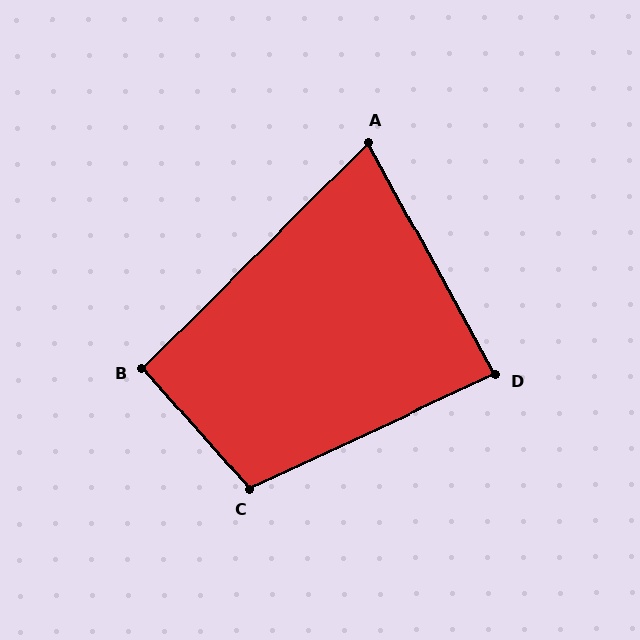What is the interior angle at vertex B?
Approximately 94 degrees (approximately right).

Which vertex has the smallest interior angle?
A, at approximately 74 degrees.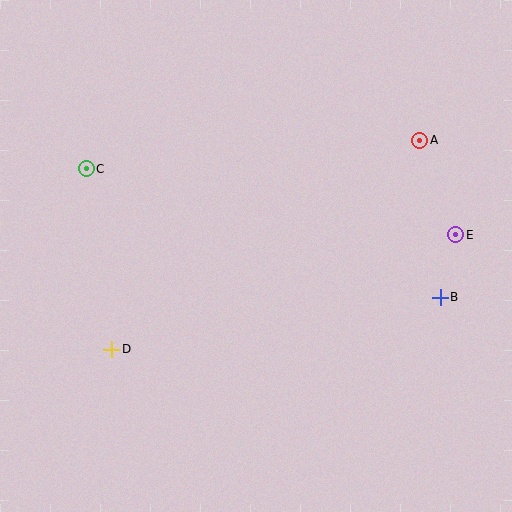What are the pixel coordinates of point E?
Point E is at (456, 235).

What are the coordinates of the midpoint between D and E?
The midpoint between D and E is at (284, 292).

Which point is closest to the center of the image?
Point D at (112, 349) is closest to the center.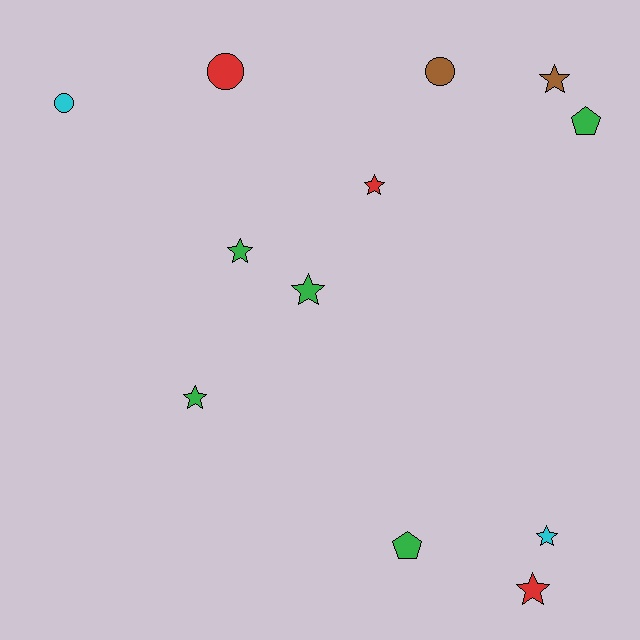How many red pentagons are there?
There are no red pentagons.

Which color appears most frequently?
Green, with 5 objects.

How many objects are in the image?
There are 12 objects.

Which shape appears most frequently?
Star, with 7 objects.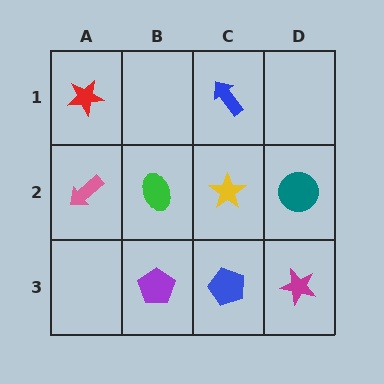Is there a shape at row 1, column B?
No, that cell is empty.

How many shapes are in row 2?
4 shapes.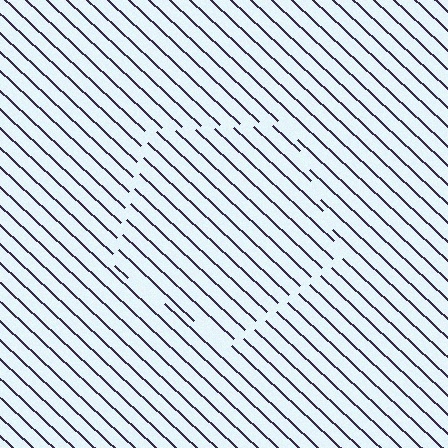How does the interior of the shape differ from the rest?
The interior of the shape contains the same grating, shifted by half a period — the contour is defined by the phase discontinuity where line-ends from the inner and outer gratings abut.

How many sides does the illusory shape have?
5 sides — the line-ends trace a pentagon.